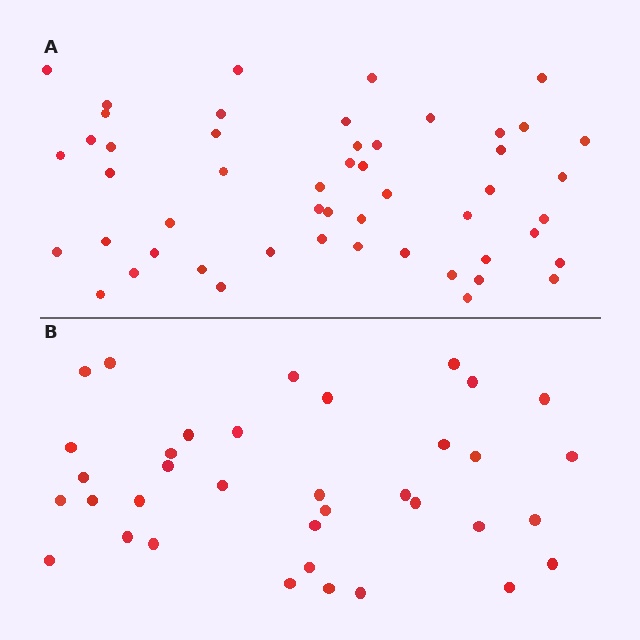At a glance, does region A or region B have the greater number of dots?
Region A (the top region) has more dots.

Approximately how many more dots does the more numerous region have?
Region A has approximately 15 more dots than region B.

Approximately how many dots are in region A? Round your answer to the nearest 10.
About 50 dots. (The exact count is 51, which rounds to 50.)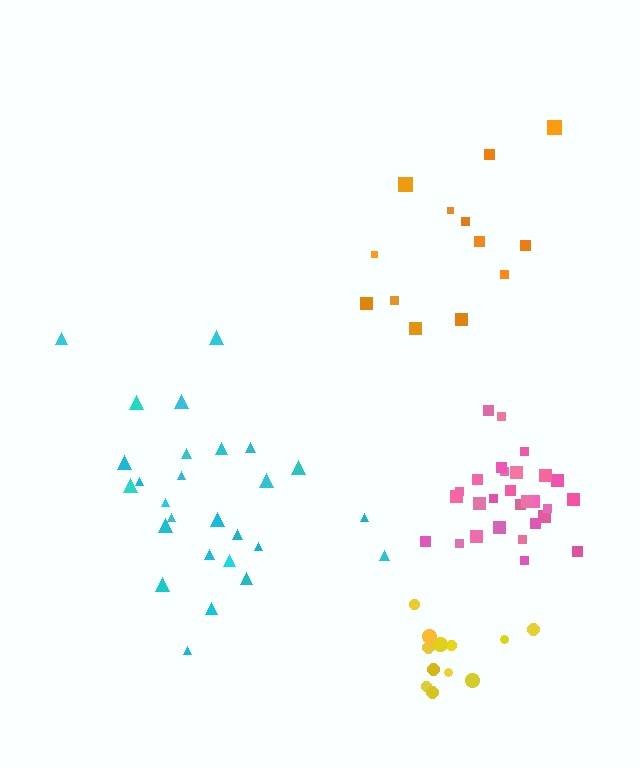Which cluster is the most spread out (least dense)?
Orange.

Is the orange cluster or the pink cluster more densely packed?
Pink.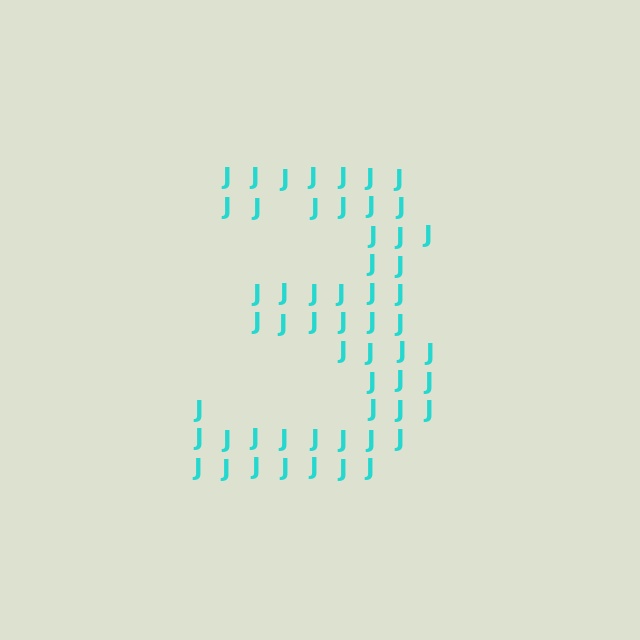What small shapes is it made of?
It is made of small letter J's.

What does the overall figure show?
The overall figure shows the digit 3.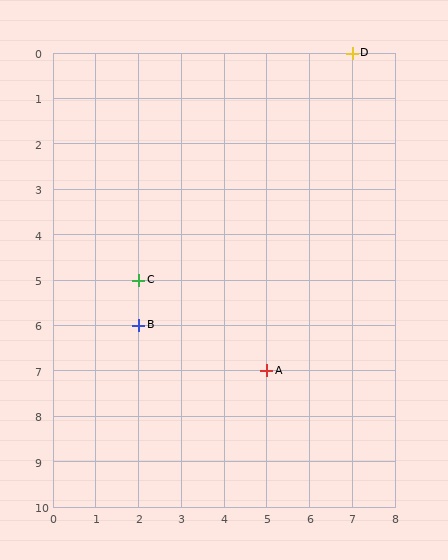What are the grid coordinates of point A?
Point A is at grid coordinates (5, 7).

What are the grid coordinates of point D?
Point D is at grid coordinates (7, 0).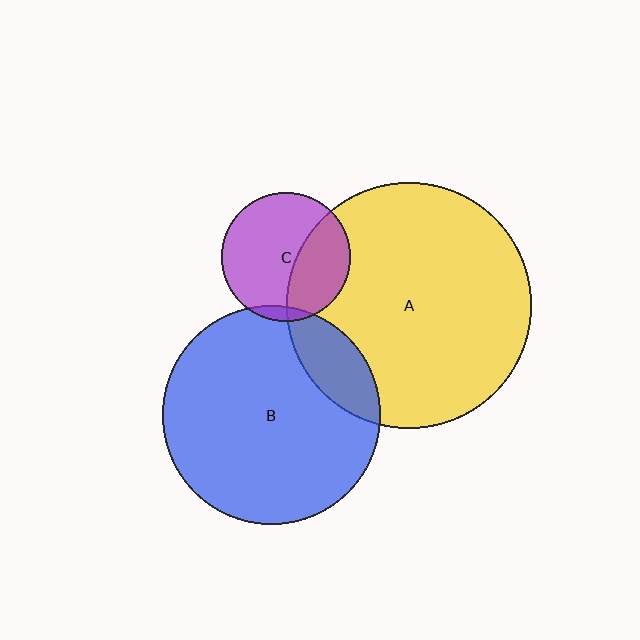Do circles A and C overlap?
Yes.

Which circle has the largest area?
Circle A (yellow).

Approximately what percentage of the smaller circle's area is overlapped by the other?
Approximately 35%.